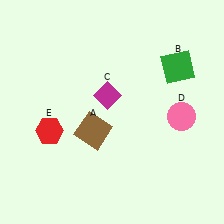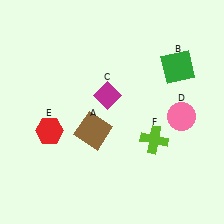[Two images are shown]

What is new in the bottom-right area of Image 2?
A lime cross (F) was added in the bottom-right area of Image 2.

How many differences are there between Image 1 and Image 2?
There is 1 difference between the two images.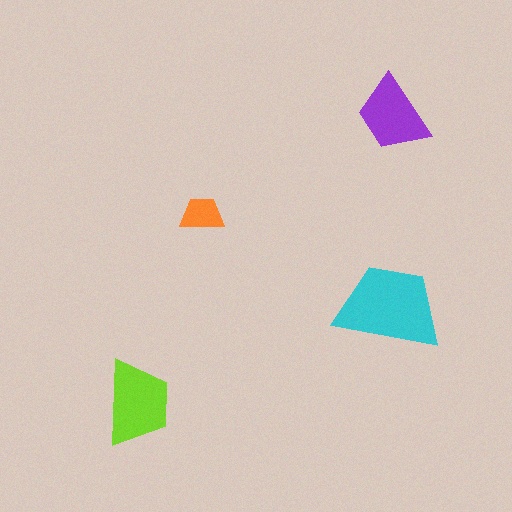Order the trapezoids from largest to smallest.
the cyan one, the lime one, the purple one, the orange one.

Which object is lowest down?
The lime trapezoid is bottommost.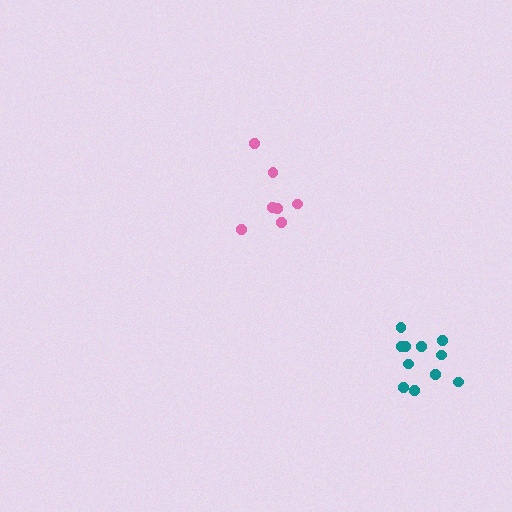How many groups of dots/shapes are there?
There are 2 groups.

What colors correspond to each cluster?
The clusters are colored: teal, pink.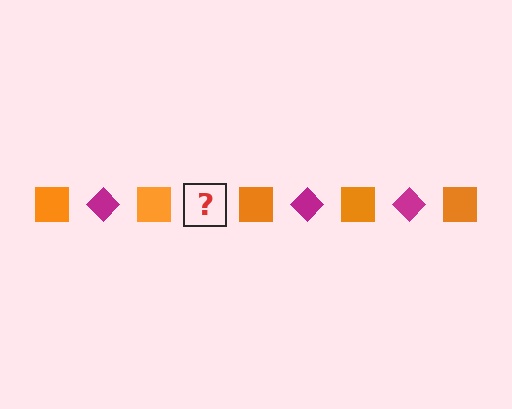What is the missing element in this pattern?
The missing element is a magenta diamond.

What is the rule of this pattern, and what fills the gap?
The rule is that the pattern alternates between orange square and magenta diamond. The gap should be filled with a magenta diamond.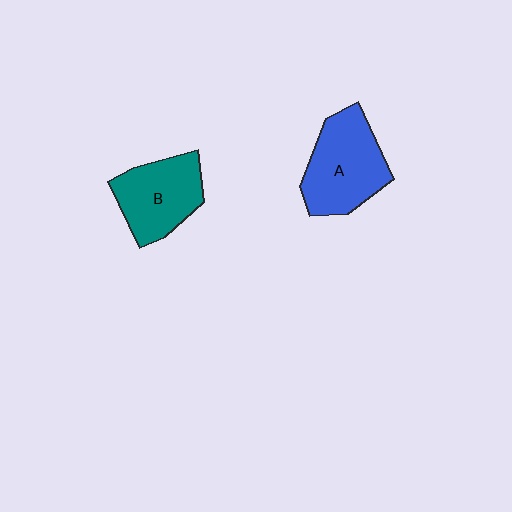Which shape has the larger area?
Shape A (blue).